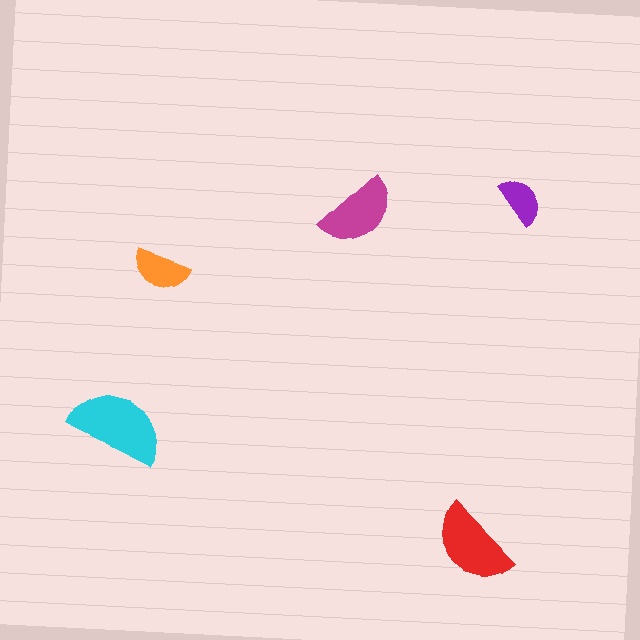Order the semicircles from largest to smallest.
the cyan one, the red one, the magenta one, the orange one, the purple one.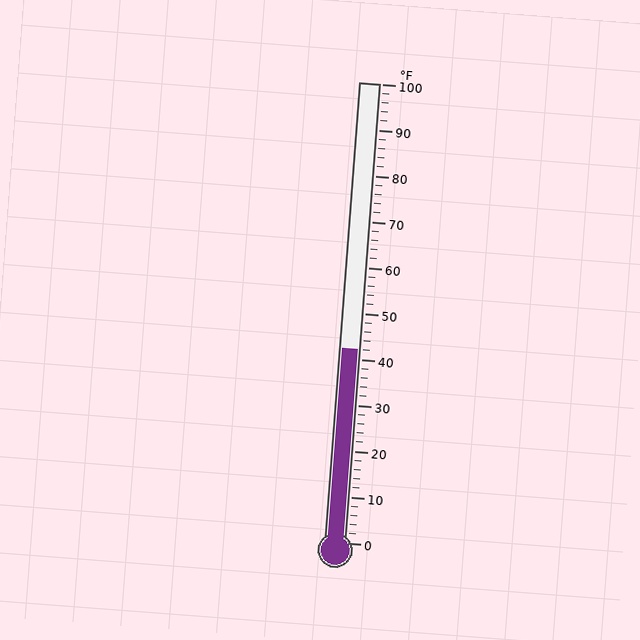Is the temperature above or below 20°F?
The temperature is above 20°F.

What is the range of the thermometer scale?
The thermometer scale ranges from 0°F to 100°F.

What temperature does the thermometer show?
The thermometer shows approximately 42°F.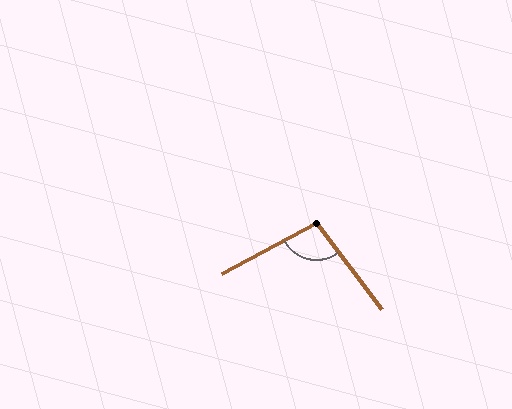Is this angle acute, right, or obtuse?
It is obtuse.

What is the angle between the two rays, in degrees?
Approximately 98 degrees.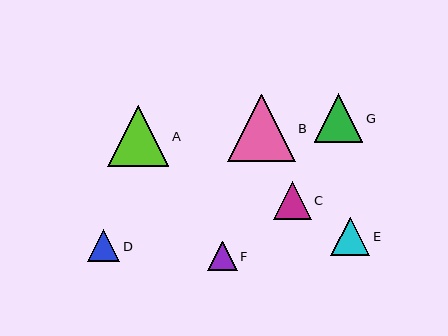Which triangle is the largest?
Triangle B is the largest with a size of approximately 68 pixels.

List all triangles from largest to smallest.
From largest to smallest: B, A, G, E, C, D, F.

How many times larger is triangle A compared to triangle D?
Triangle A is approximately 1.9 times the size of triangle D.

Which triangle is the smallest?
Triangle F is the smallest with a size of approximately 30 pixels.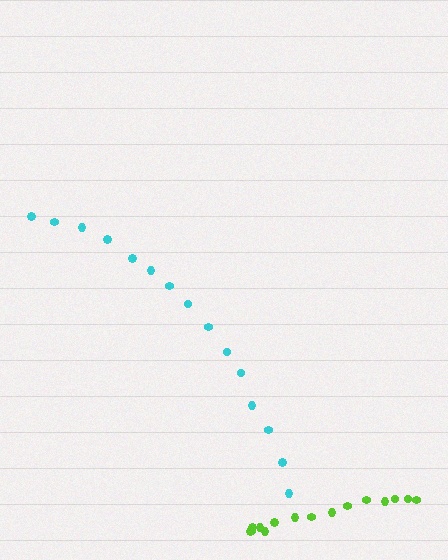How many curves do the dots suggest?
There are 2 distinct paths.